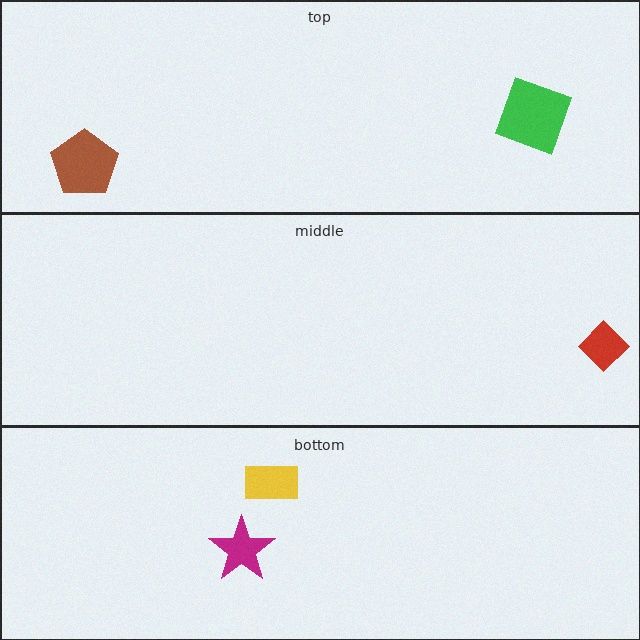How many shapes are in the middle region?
1.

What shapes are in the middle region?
The red diamond.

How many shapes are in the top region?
2.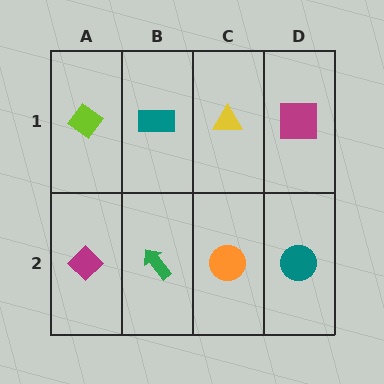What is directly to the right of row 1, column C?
A magenta square.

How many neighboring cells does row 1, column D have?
2.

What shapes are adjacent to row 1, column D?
A teal circle (row 2, column D), a yellow triangle (row 1, column C).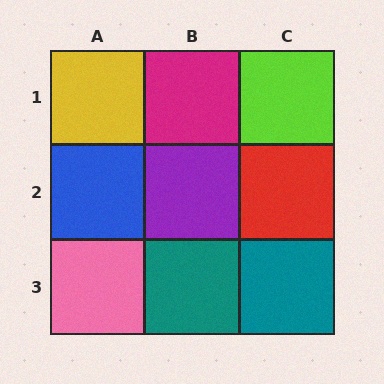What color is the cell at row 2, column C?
Red.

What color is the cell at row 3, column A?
Pink.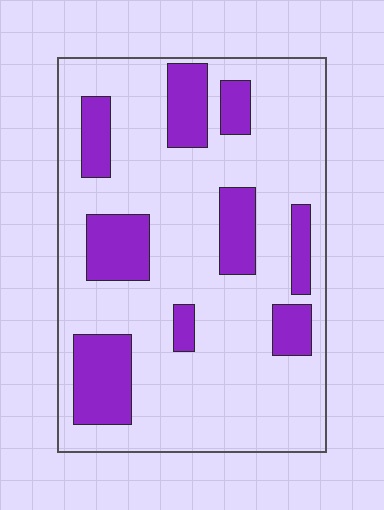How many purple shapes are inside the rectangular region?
9.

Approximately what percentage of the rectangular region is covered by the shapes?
Approximately 25%.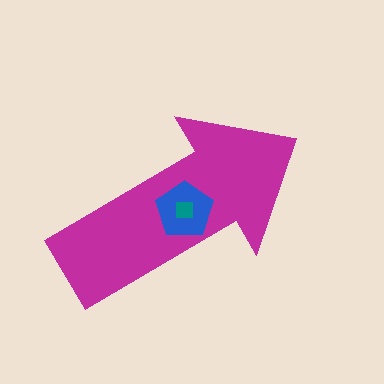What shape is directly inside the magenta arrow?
The blue pentagon.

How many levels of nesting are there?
3.